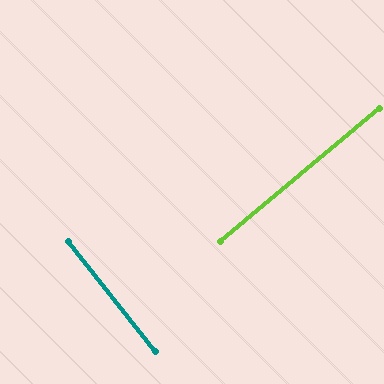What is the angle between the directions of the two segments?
Approximately 88 degrees.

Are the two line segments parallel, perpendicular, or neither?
Perpendicular — they meet at approximately 88°.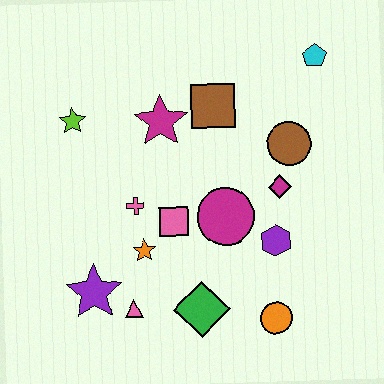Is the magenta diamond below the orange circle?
No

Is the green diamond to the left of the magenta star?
No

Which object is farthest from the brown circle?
The purple star is farthest from the brown circle.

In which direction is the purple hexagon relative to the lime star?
The purple hexagon is to the right of the lime star.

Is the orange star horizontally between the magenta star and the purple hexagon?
No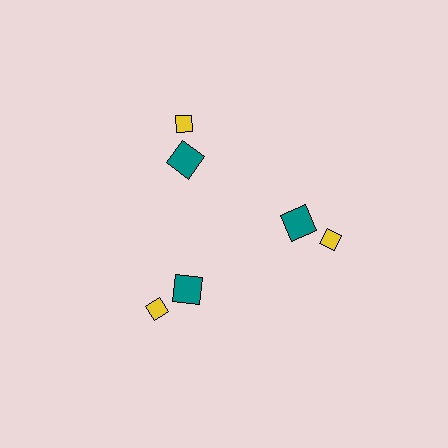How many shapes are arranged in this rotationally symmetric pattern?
There are 6 shapes, arranged in 3 groups of 2.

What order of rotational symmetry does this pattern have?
This pattern has 3-fold rotational symmetry.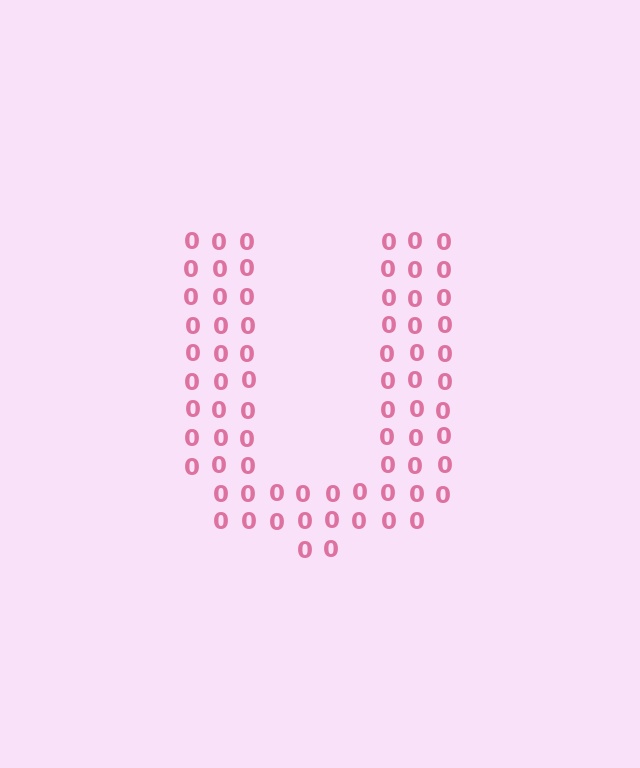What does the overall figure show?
The overall figure shows the letter U.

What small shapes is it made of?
It is made of small digit 0's.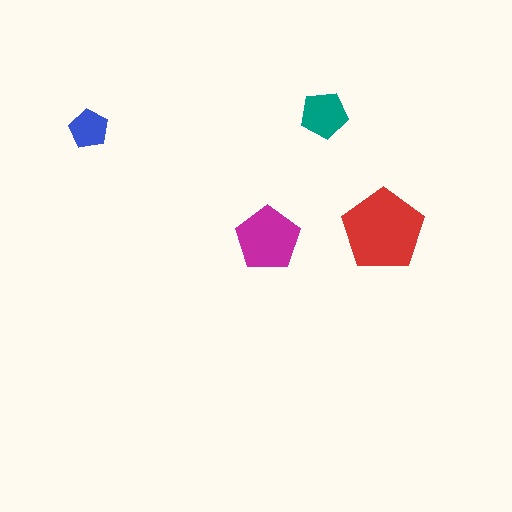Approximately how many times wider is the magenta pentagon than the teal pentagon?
About 1.5 times wider.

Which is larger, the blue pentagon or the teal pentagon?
The teal one.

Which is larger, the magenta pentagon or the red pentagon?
The red one.